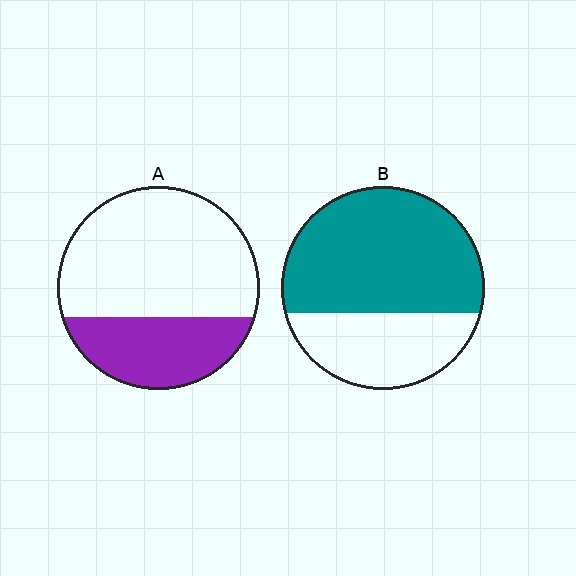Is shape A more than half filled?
No.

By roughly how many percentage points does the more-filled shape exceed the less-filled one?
By roughly 35 percentage points (B over A).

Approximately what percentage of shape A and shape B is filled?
A is approximately 30% and B is approximately 65%.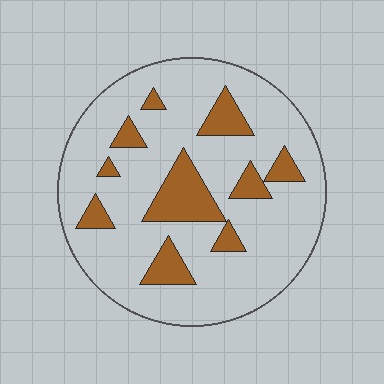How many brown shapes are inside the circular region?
10.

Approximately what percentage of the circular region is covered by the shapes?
Approximately 20%.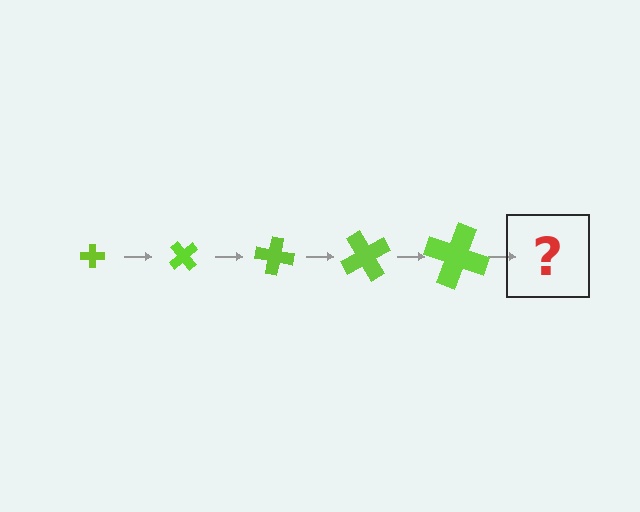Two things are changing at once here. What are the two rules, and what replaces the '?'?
The two rules are that the cross grows larger each step and it rotates 50 degrees each step. The '?' should be a cross, larger than the previous one and rotated 250 degrees from the start.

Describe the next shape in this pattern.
It should be a cross, larger than the previous one and rotated 250 degrees from the start.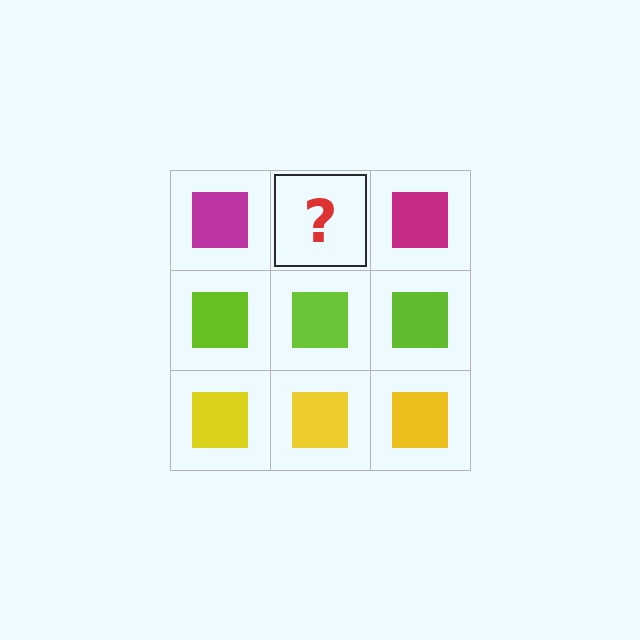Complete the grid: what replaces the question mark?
The question mark should be replaced with a magenta square.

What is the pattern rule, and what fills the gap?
The rule is that each row has a consistent color. The gap should be filled with a magenta square.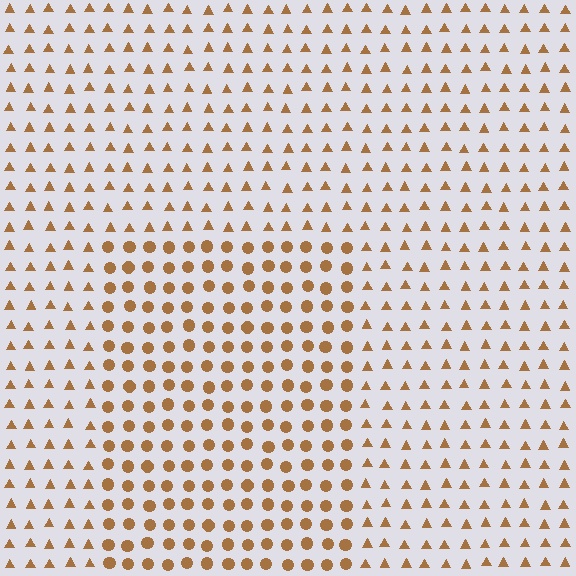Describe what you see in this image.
The image is filled with small brown elements arranged in a uniform grid. A rectangle-shaped region contains circles, while the surrounding area contains triangles. The boundary is defined purely by the change in element shape.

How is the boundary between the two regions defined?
The boundary is defined by a change in element shape: circles inside vs. triangles outside. All elements share the same color and spacing.